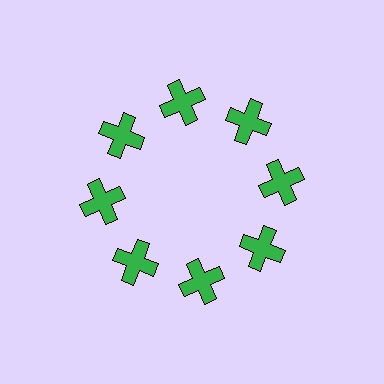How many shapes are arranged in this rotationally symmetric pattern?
There are 8 shapes, arranged in 8 groups of 1.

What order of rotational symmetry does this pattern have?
This pattern has 8-fold rotational symmetry.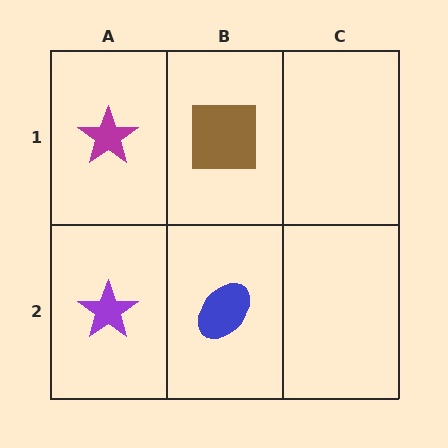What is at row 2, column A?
A purple star.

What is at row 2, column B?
A blue ellipse.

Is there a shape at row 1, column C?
No, that cell is empty.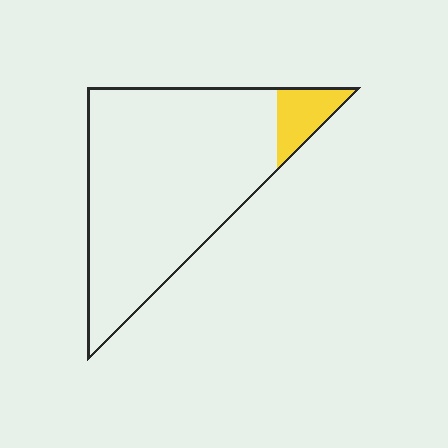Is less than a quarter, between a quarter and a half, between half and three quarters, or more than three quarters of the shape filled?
Less than a quarter.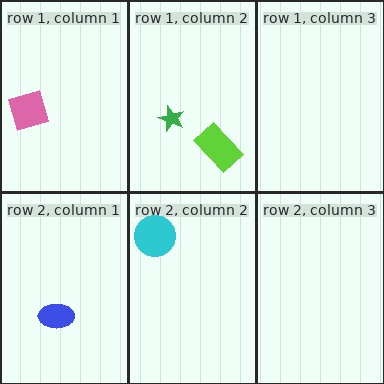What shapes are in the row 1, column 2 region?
The green star, the lime rectangle.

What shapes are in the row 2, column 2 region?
The cyan circle.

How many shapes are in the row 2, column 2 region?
1.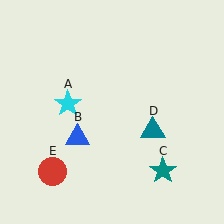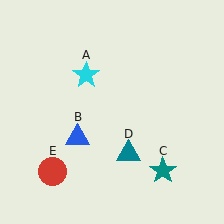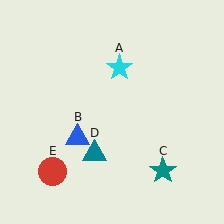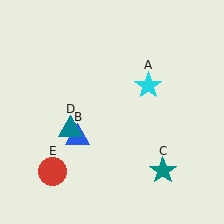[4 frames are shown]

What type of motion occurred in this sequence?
The cyan star (object A), teal triangle (object D) rotated clockwise around the center of the scene.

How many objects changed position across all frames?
2 objects changed position: cyan star (object A), teal triangle (object D).